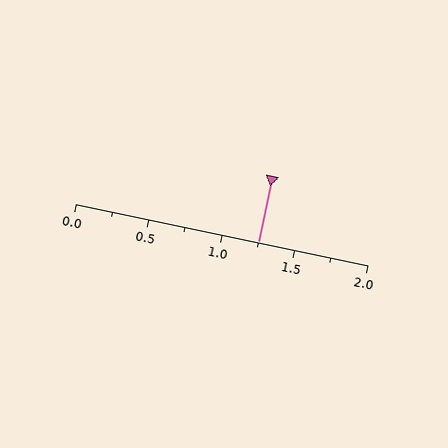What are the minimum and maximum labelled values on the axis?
The axis runs from 0.0 to 2.0.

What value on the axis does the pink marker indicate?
The marker indicates approximately 1.25.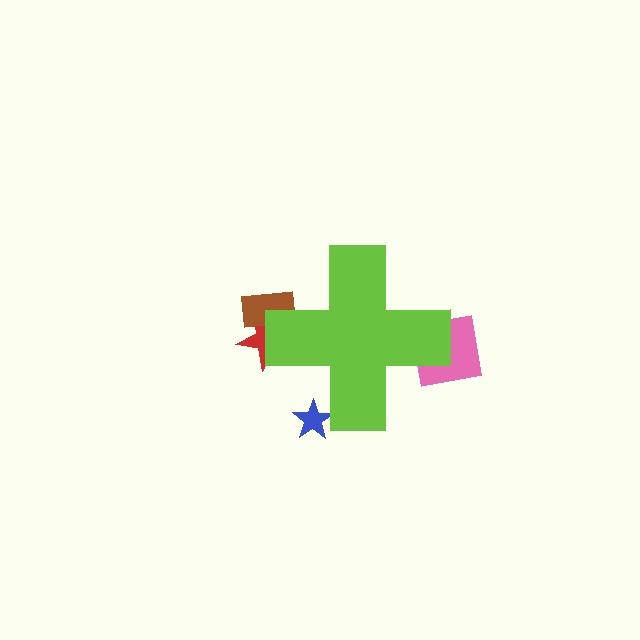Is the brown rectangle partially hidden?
Yes, the brown rectangle is partially hidden behind the lime cross.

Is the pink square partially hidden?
Yes, the pink square is partially hidden behind the lime cross.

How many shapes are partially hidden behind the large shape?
4 shapes are partially hidden.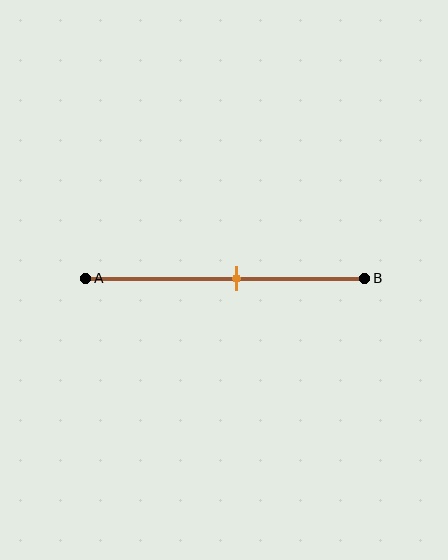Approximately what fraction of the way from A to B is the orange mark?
The orange mark is approximately 55% of the way from A to B.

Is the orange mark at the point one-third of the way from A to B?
No, the mark is at about 55% from A, not at the 33% one-third point.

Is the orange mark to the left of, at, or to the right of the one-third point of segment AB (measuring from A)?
The orange mark is to the right of the one-third point of segment AB.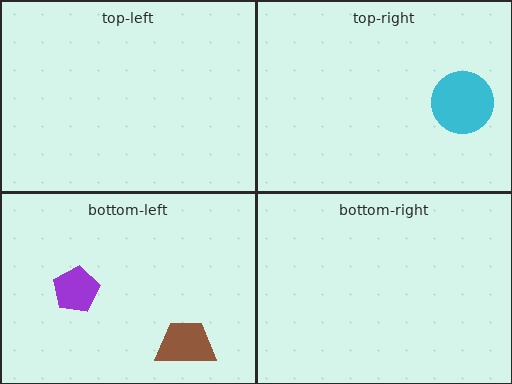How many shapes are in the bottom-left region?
2.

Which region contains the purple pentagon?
The bottom-left region.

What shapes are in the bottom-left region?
The purple pentagon, the brown trapezoid.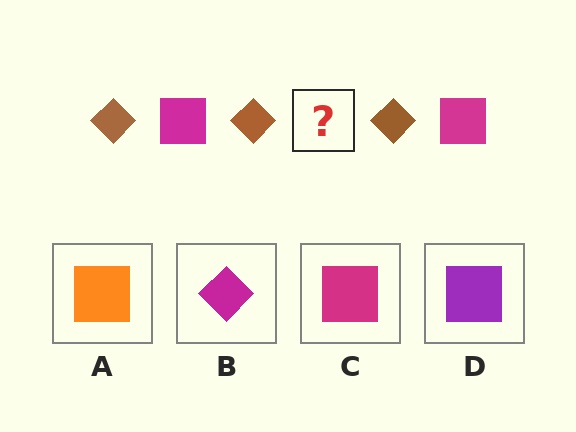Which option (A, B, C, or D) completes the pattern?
C.